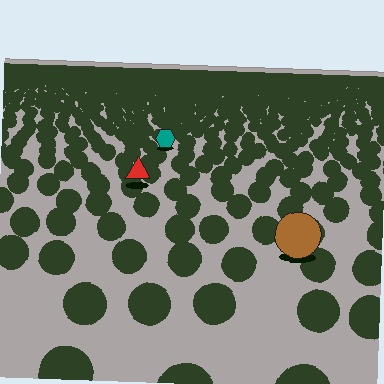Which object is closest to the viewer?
The brown circle is closest. The texture marks near it are larger and more spread out.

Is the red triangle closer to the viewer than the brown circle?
No. The brown circle is closer — you can tell from the texture gradient: the ground texture is coarser near it.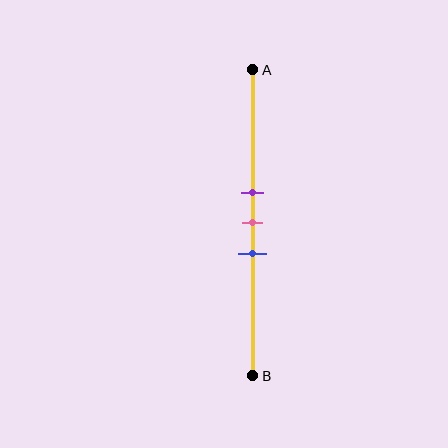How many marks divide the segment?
There are 3 marks dividing the segment.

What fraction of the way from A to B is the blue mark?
The blue mark is approximately 60% (0.6) of the way from A to B.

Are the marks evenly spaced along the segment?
Yes, the marks are approximately evenly spaced.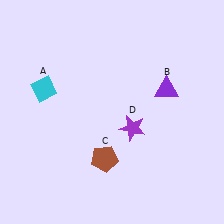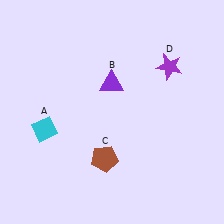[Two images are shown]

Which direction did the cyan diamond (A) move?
The cyan diamond (A) moved down.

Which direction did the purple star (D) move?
The purple star (D) moved up.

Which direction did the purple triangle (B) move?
The purple triangle (B) moved left.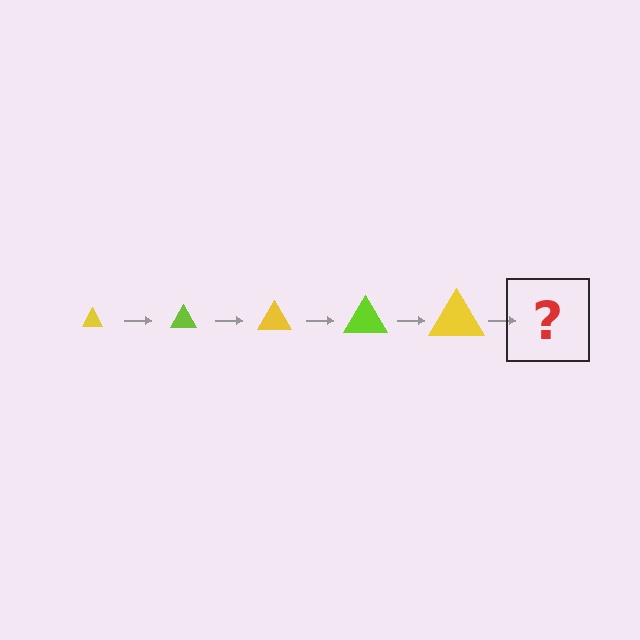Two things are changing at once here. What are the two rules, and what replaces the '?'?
The two rules are that the triangle grows larger each step and the color cycles through yellow and lime. The '?' should be a lime triangle, larger than the previous one.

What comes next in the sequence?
The next element should be a lime triangle, larger than the previous one.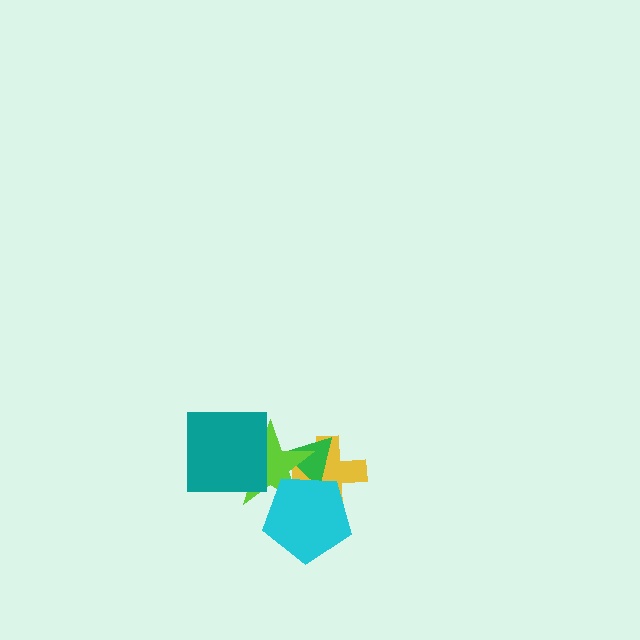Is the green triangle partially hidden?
Yes, it is partially covered by another shape.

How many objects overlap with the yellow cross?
3 objects overlap with the yellow cross.